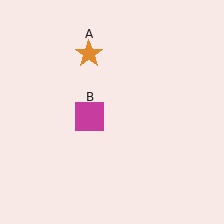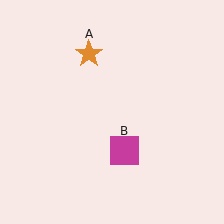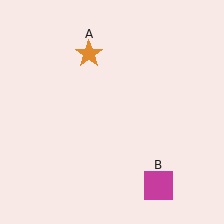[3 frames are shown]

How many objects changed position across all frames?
1 object changed position: magenta square (object B).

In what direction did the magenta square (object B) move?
The magenta square (object B) moved down and to the right.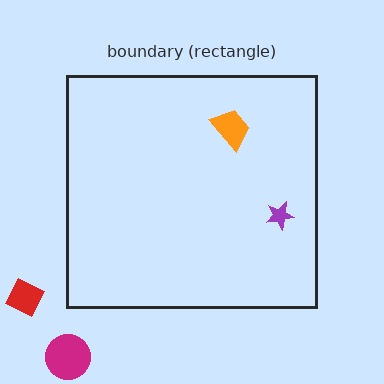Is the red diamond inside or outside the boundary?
Outside.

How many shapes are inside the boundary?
2 inside, 2 outside.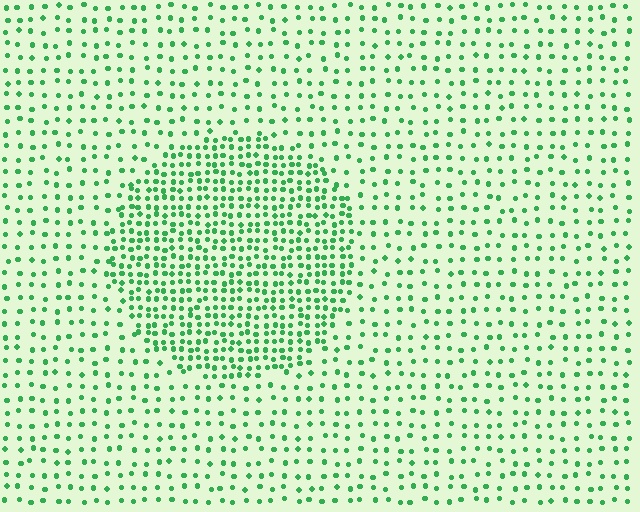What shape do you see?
I see a circle.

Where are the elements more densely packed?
The elements are more densely packed inside the circle boundary.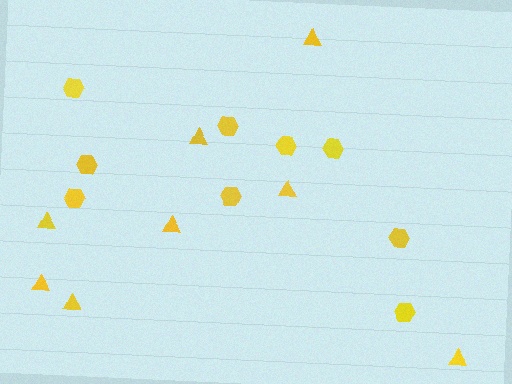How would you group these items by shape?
There are 2 groups: one group of triangles (8) and one group of hexagons (9).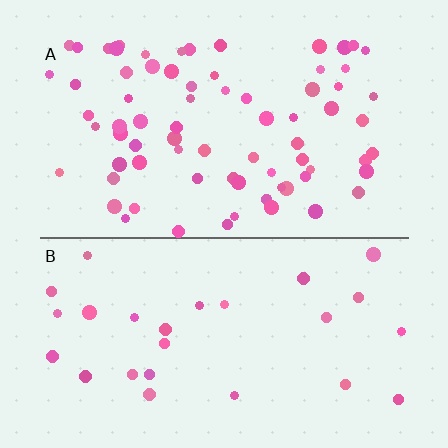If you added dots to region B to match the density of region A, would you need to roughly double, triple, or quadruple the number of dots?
Approximately triple.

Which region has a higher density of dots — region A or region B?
A (the top).